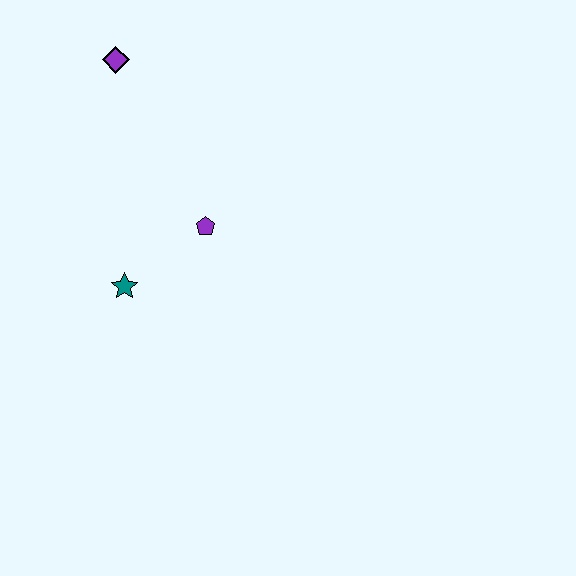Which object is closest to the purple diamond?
The purple pentagon is closest to the purple diamond.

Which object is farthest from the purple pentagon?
The purple diamond is farthest from the purple pentagon.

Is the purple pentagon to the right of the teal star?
Yes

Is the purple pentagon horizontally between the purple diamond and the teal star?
No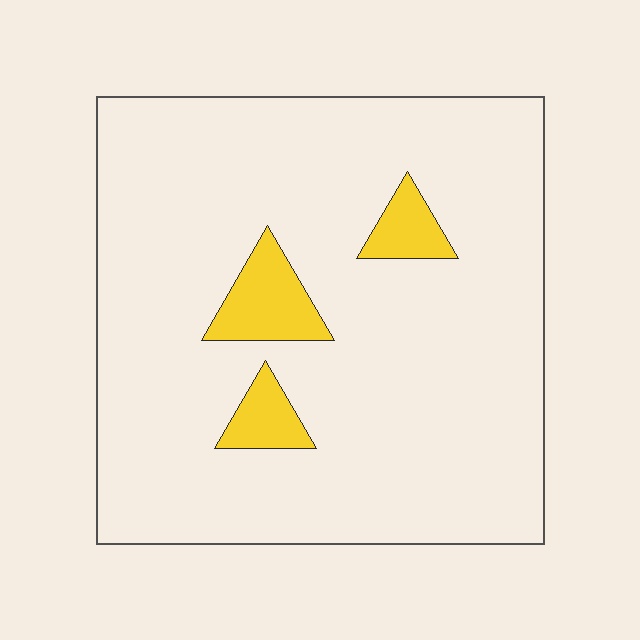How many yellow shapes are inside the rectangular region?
3.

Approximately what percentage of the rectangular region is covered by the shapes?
Approximately 10%.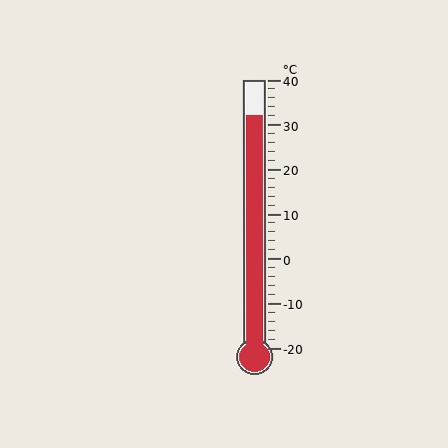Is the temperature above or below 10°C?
The temperature is above 10°C.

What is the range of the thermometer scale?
The thermometer scale ranges from -20°C to 40°C.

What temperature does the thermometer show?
The thermometer shows approximately 32°C.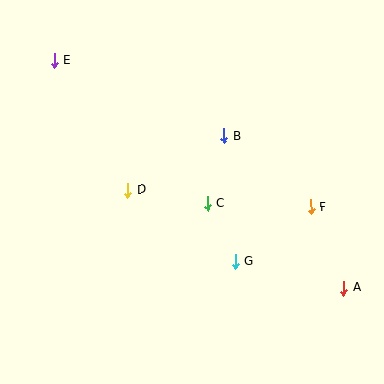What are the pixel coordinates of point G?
Point G is at (235, 262).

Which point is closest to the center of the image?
Point C at (208, 203) is closest to the center.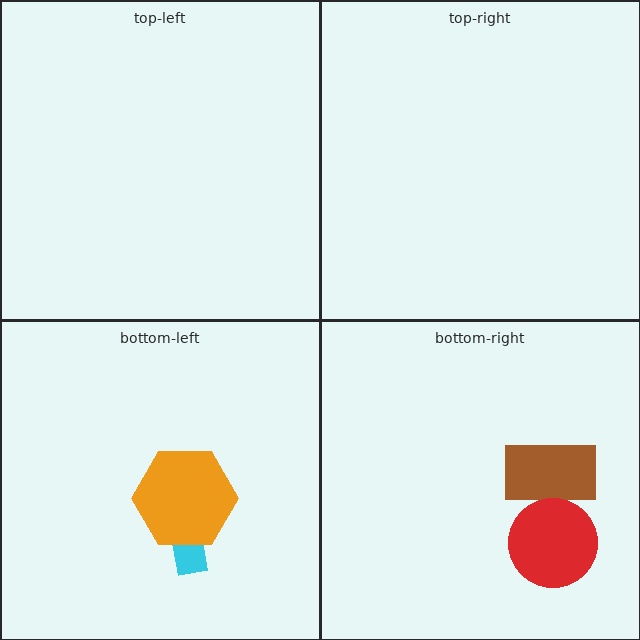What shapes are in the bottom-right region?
The brown rectangle, the red circle.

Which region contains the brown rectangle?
The bottom-right region.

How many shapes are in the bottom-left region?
2.